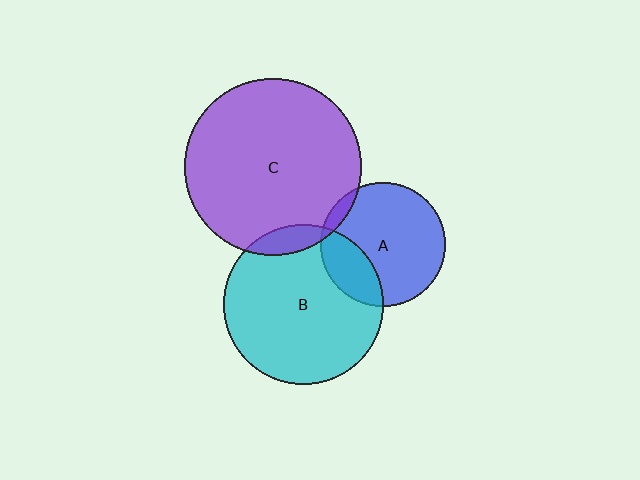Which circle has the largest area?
Circle C (purple).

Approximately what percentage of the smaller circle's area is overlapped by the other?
Approximately 10%.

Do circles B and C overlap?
Yes.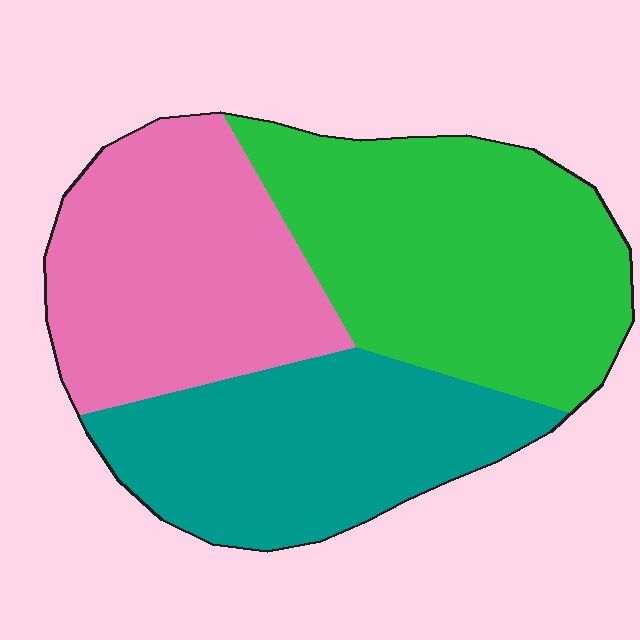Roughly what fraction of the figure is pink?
Pink covers 32% of the figure.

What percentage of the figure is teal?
Teal takes up about one third (1/3) of the figure.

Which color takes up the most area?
Green, at roughly 40%.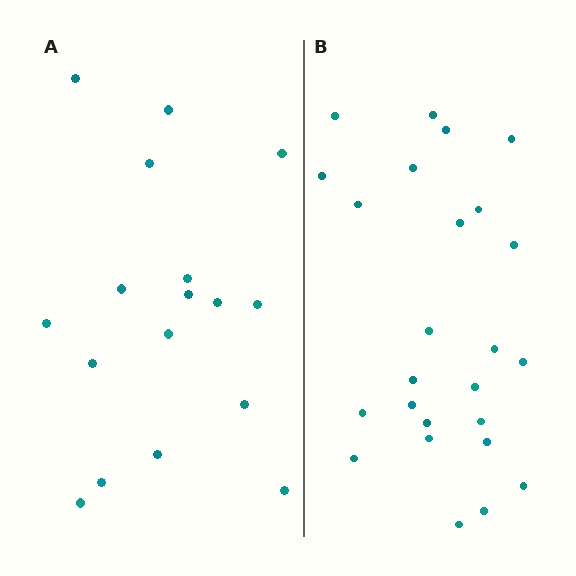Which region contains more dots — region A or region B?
Region B (the right region) has more dots.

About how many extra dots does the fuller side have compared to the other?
Region B has roughly 8 or so more dots than region A.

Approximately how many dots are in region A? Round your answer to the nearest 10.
About 20 dots. (The exact count is 17, which rounds to 20.)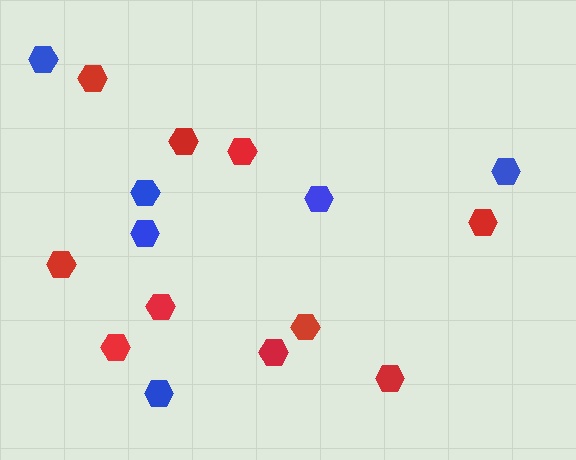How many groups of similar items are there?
There are 2 groups: one group of red hexagons (10) and one group of blue hexagons (6).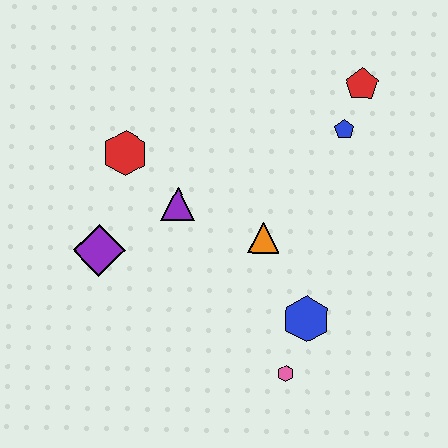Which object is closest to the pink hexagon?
The blue hexagon is closest to the pink hexagon.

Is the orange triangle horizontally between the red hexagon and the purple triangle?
No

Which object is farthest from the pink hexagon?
The red pentagon is farthest from the pink hexagon.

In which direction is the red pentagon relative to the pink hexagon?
The red pentagon is above the pink hexagon.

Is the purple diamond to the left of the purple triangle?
Yes